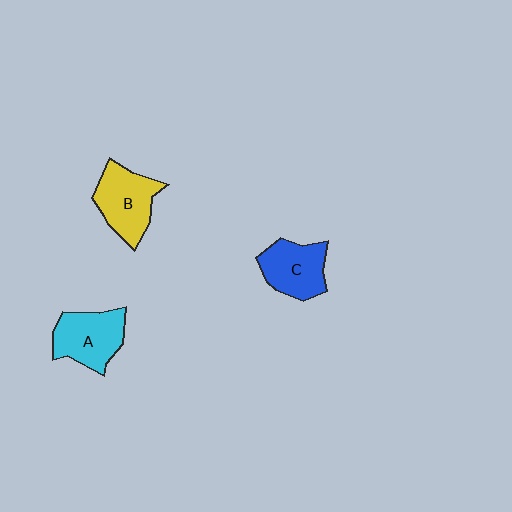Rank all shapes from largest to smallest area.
From largest to smallest: B (yellow), A (cyan), C (blue).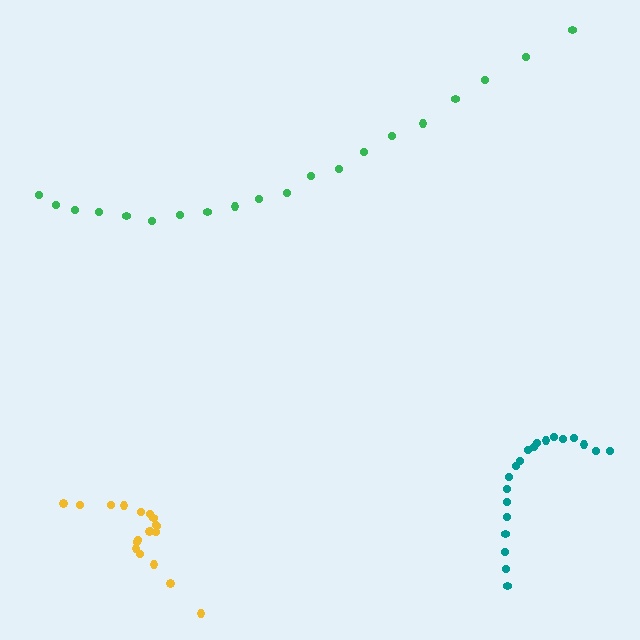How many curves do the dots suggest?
There are 3 distinct paths.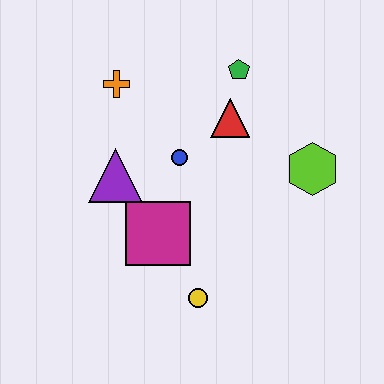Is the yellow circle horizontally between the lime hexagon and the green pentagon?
No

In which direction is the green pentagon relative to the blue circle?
The green pentagon is above the blue circle.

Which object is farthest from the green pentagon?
The yellow circle is farthest from the green pentagon.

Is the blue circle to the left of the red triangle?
Yes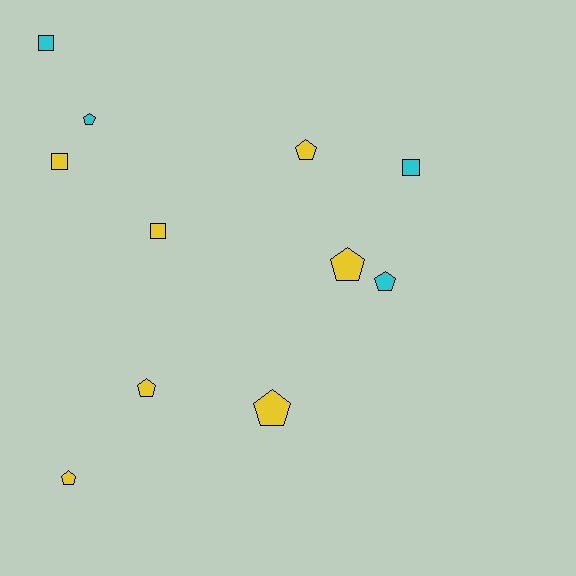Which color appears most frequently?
Yellow, with 7 objects.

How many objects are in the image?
There are 11 objects.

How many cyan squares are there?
There are 2 cyan squares.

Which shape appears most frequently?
Pentagon, with 7 objects.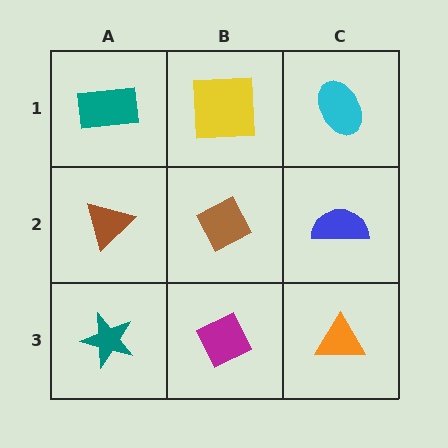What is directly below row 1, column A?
A brown triangle.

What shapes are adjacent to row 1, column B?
A brown diamond (row 2, column B), a teal rectangle (row 1, column A), a cyan ellipse (row 1, column C).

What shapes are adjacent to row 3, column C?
A blue semicircle (row 2, column C), a magenta diamond (row 3, column B).